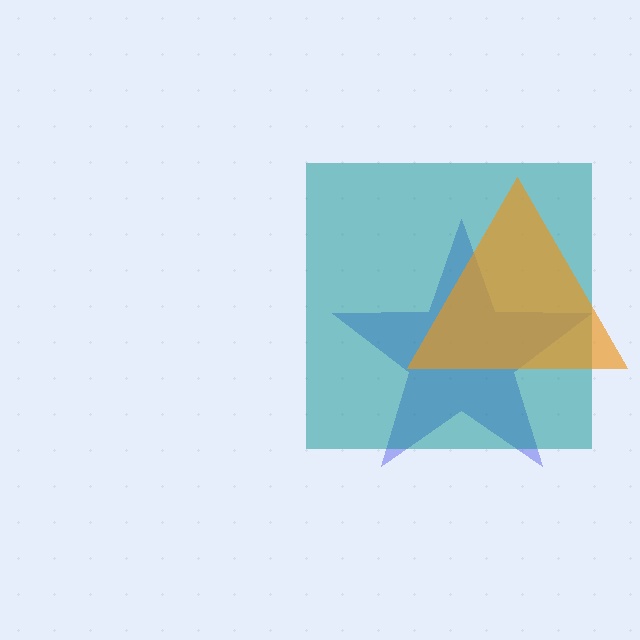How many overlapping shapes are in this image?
There are 3 overlapping shapes in the image.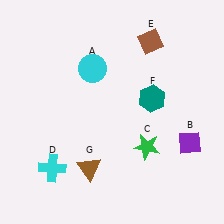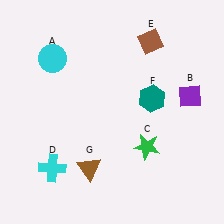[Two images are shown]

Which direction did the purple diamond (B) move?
The purple diamond (B) moved up.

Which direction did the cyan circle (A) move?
The cyan circle (A) moved left.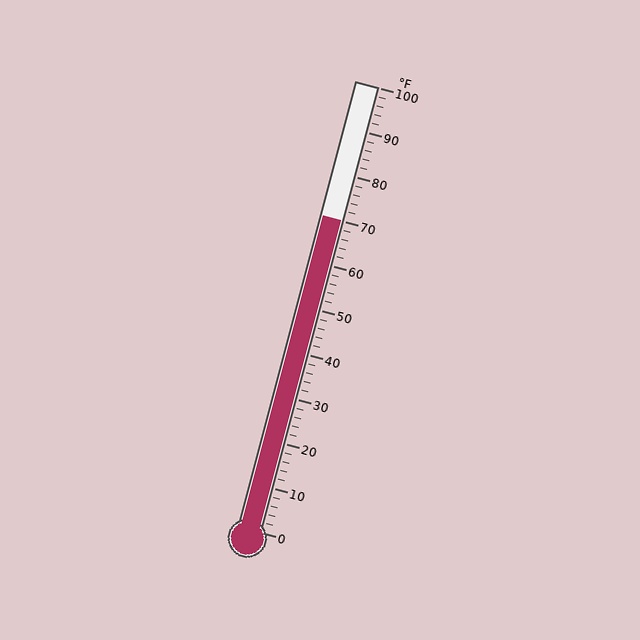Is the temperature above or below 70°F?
The temperature is at 70°F.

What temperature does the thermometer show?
The thermometer shows approximately 70°F.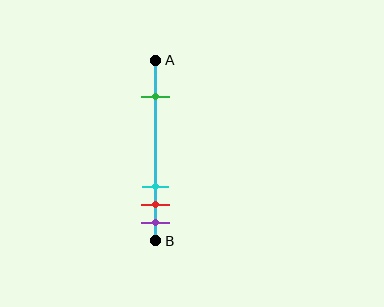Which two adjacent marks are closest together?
The red and purple marks are the closest adjacent pair.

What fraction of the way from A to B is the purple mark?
The purple mark is approximately 90% (0.9) of the way from A to B.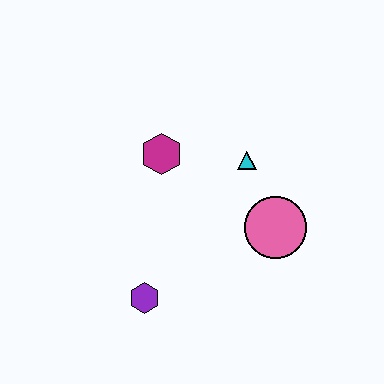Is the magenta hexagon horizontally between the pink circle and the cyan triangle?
No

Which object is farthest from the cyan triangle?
The purple hexagon is farthest from the cyan triangle.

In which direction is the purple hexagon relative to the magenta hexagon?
The purple hexagon is below the magenta hexagon.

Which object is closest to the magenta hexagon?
The cyan triangle is closest to the magenta hexagon.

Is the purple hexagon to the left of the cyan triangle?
Yes